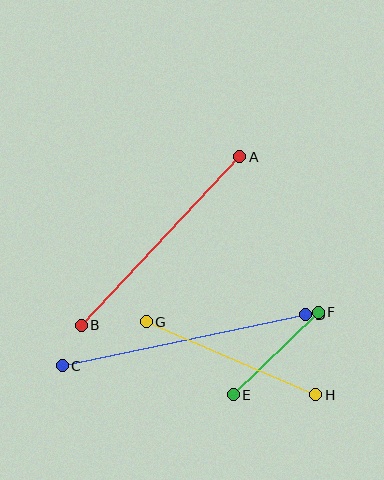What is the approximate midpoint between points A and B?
The midpoint is at approximately (160, 241) pixels.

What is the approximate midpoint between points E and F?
The midpoint is at approximately (276, 354) pixels.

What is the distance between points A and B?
The distance is approximately 231 pixels.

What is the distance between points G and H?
The distance is approximately 184 pixels.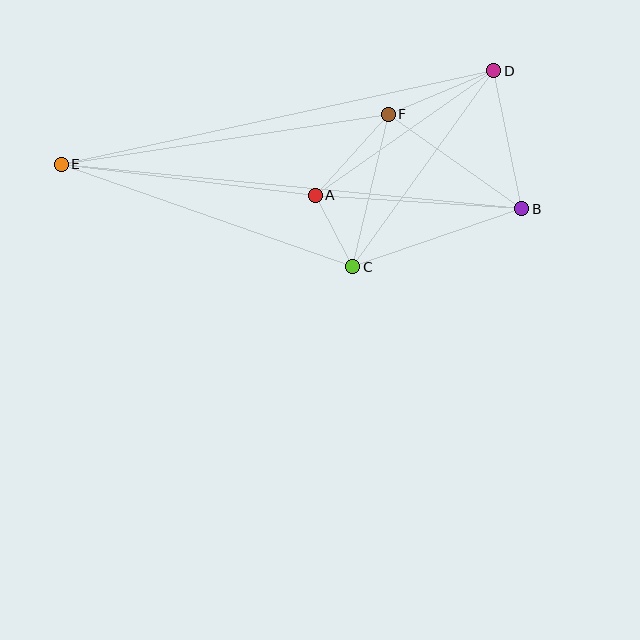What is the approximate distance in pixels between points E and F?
The distance between E and F is approximately 331 pixels.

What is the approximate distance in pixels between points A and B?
The distance between A and B is approximately 207 pixels.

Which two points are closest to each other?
Points A and C are closest to each other.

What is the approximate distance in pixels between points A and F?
The distance between A and F is approximately 109 pixels.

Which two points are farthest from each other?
Points B and E are farthest from each other.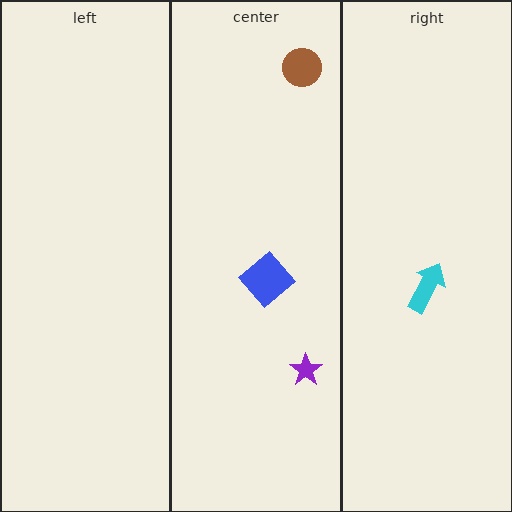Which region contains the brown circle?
The center region.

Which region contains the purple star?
The center region.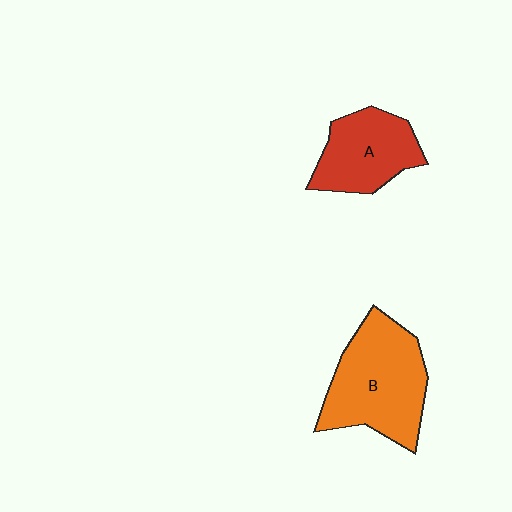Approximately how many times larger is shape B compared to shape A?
Approximately 1.5 times.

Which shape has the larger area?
Shape B (orange).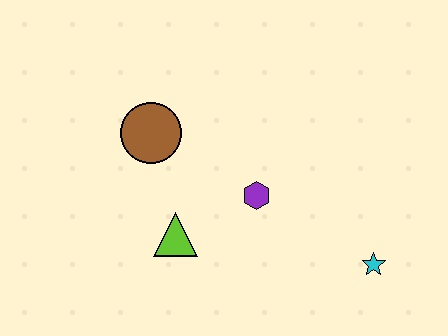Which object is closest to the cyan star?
The purple hexagon is closest to the cyan star.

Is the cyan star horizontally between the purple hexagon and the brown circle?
No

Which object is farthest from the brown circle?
The cyan star is farthest from the brown circle.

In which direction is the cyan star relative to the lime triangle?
The cyan star is to the right of the lime triangle.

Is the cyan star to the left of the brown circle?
No